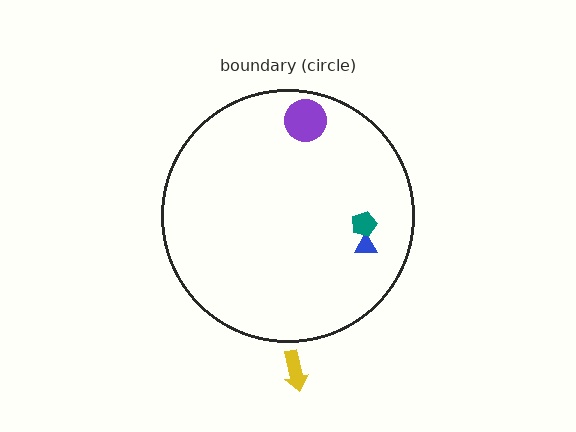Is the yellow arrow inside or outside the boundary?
Outside.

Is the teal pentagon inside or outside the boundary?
Inside.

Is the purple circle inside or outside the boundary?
Inside.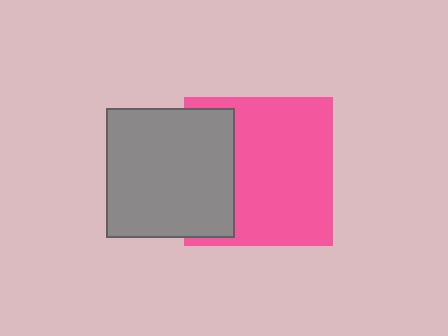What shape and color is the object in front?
The object in front is a gray square.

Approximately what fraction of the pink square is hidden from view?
Roughly 30% of the pink square is hidden behind the gray square.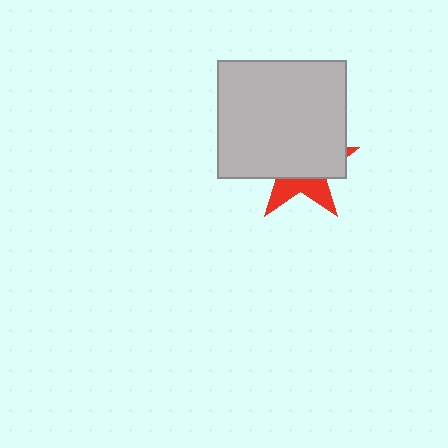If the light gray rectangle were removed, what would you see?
You would see the complete red star.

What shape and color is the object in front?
The object in front is a light gray rectangle.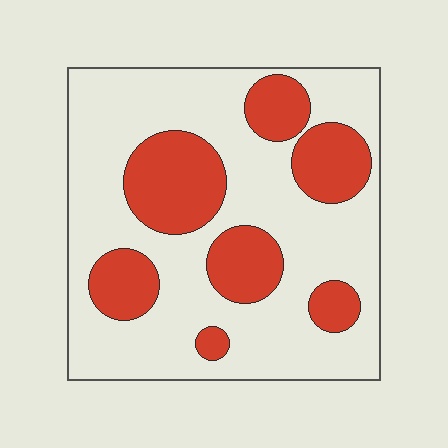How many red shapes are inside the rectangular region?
7.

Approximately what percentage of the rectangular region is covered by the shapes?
Approximately 30%.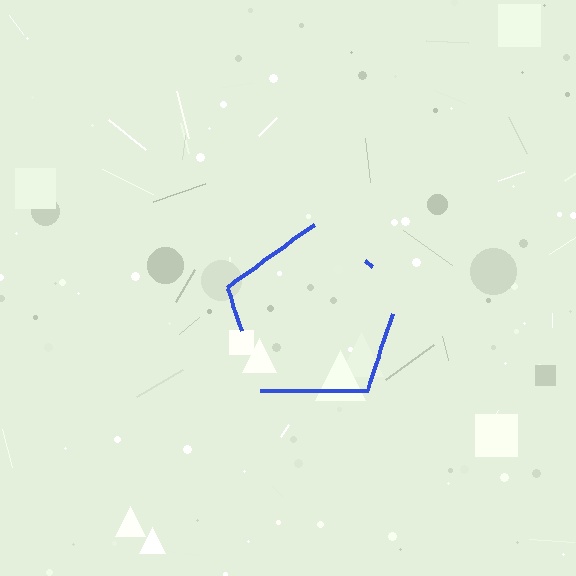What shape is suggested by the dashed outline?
The dashed outline suggests a pentagon.